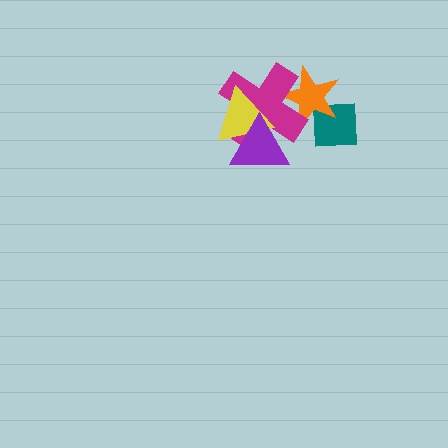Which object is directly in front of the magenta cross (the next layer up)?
The yellow triangle is directly in front of the magenta cross.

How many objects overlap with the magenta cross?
3 objects overlap with the magenta cross.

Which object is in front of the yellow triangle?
The purple triangle is in front of the yellow triangle.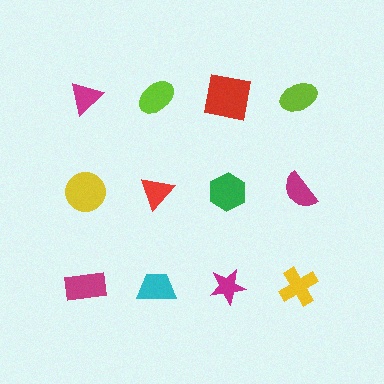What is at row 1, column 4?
A lime ellipse.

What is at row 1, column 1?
A magenta triangle.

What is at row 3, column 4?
A yellow cross.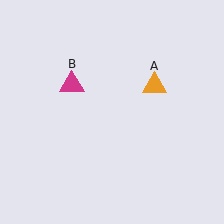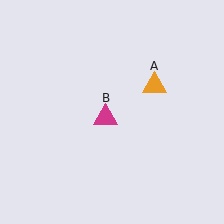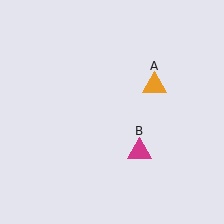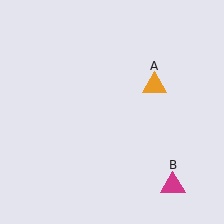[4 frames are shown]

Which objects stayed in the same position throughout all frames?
Orange triangle (object A) remained stationary.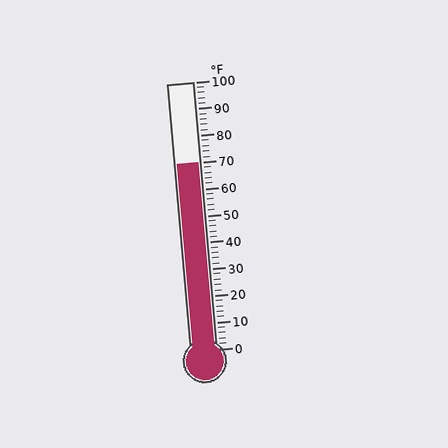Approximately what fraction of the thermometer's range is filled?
The thermometer is filled to approximately 70% of its range.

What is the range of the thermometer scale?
The thermometer scale ranges from 0°F to 100°F.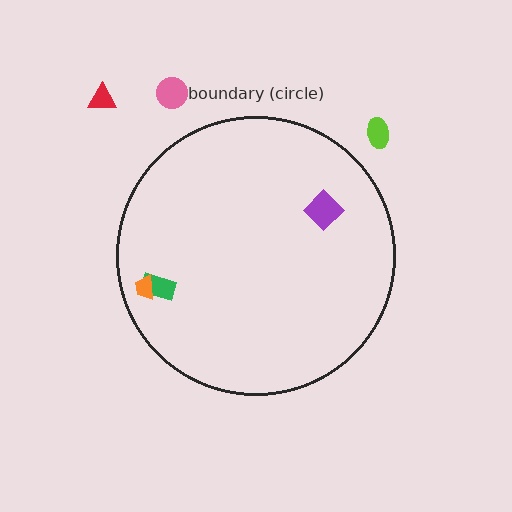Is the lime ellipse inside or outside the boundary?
Outside.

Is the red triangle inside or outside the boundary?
Outside.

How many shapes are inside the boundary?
3 inside, 3 outside.